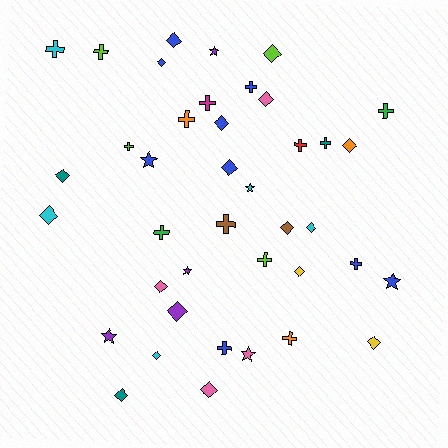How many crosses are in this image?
There are 15 crosses.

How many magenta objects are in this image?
There is 1 magenta object.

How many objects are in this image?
There are 40 objects.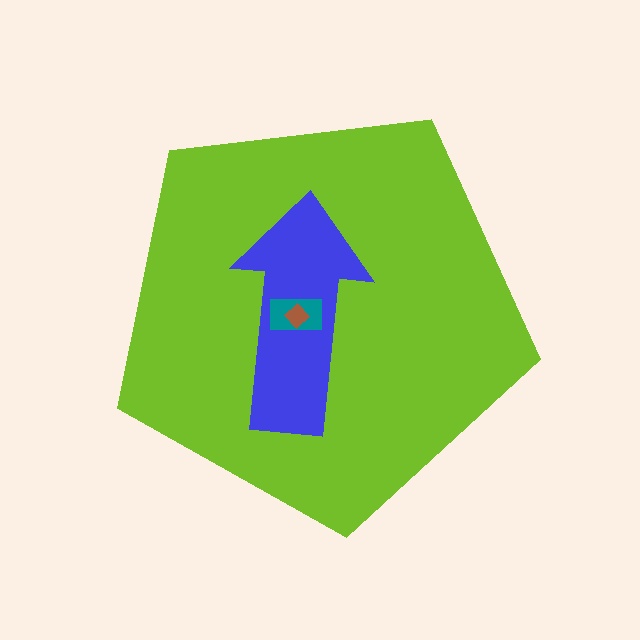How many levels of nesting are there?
4.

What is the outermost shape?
The lime pentagon.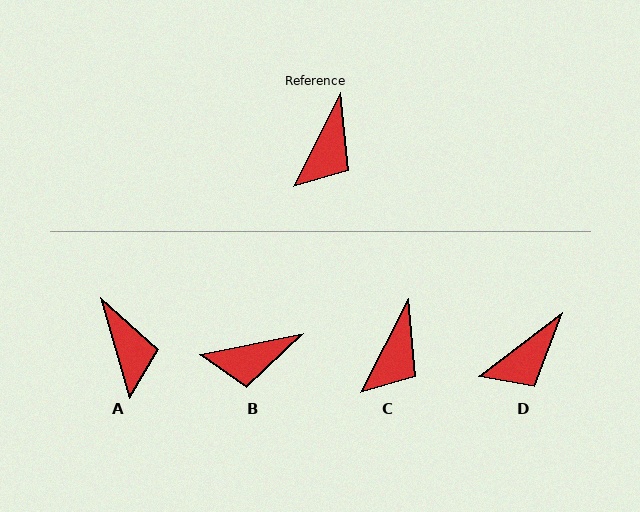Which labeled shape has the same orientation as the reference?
C.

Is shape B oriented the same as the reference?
No, it is off by about 52 degrees.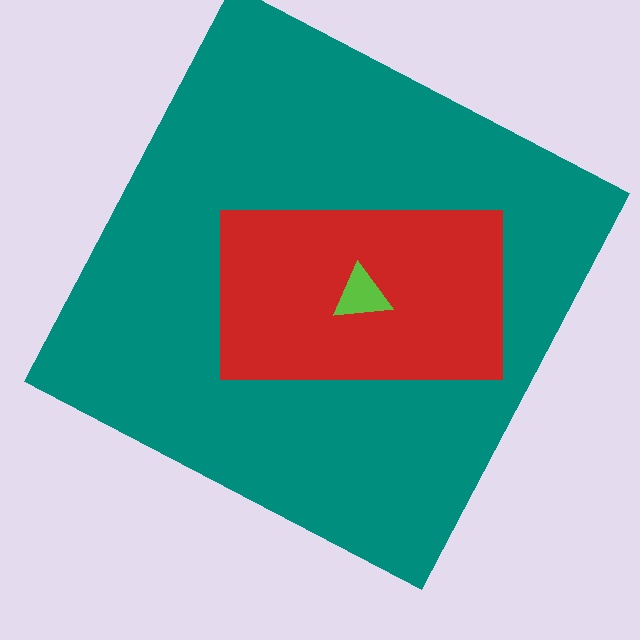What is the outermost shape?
The teal square.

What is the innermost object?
The lime triangle.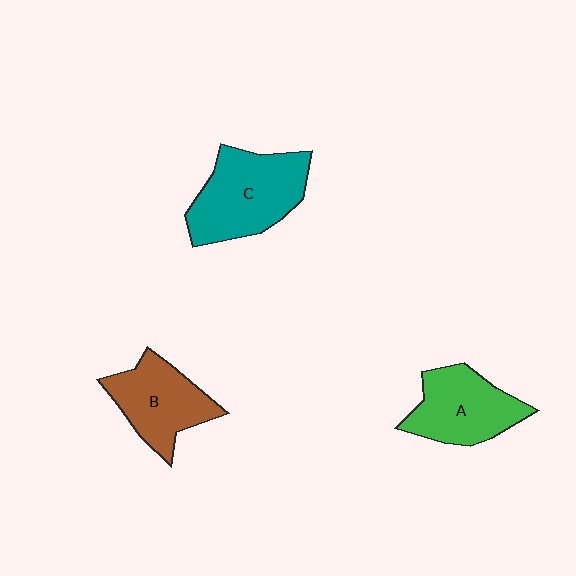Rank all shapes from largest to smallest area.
From largest to smallest: C (teal), A (green), B (brown).